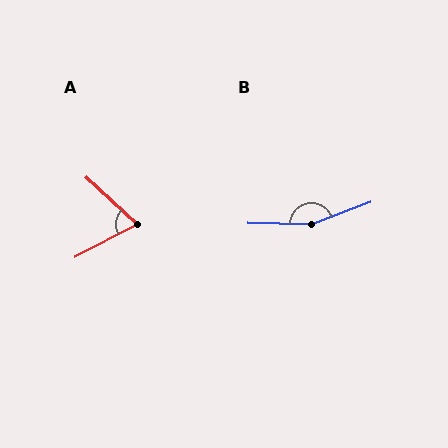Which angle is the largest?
B, at approximately 158 degrees.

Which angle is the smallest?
A, at approximately 70 degrees.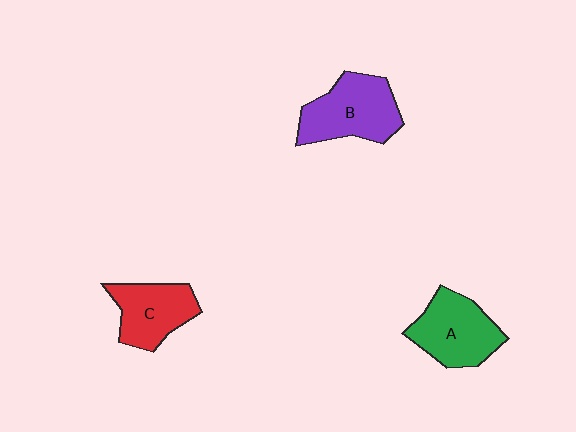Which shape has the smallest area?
Shape C (red).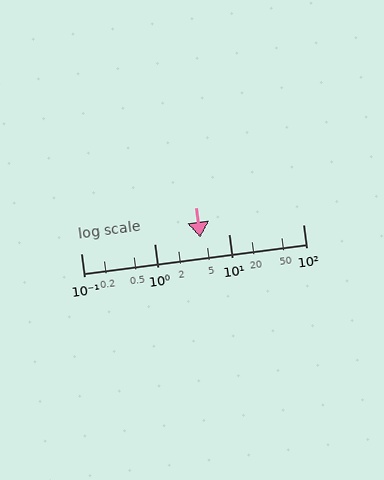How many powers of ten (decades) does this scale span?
The scale spans 3 decades, from 0.1 to 100.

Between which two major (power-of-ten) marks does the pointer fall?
The pointer is between 1 and 10.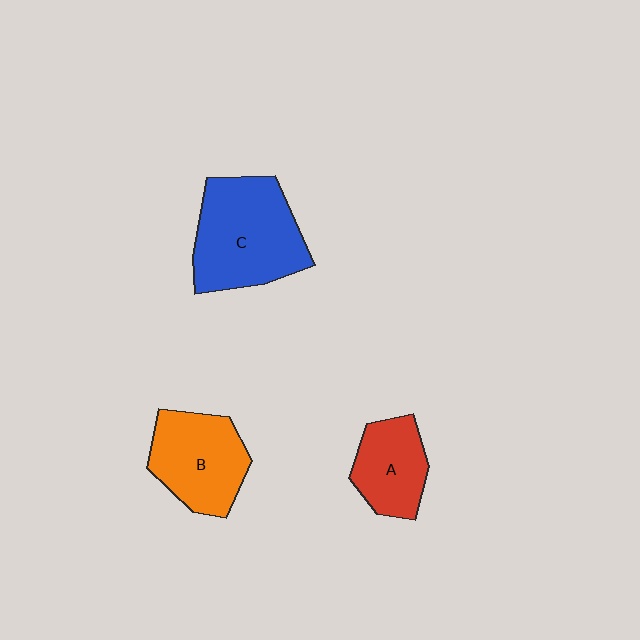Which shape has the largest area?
Shape C (blue).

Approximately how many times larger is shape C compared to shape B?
Approximately 1.3 times.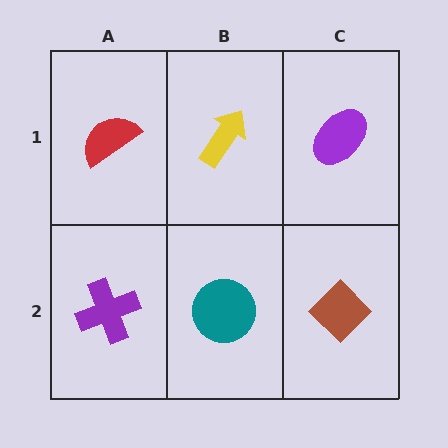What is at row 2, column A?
A purple cross.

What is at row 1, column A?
A red semicircle.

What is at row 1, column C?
A purple ellipse.